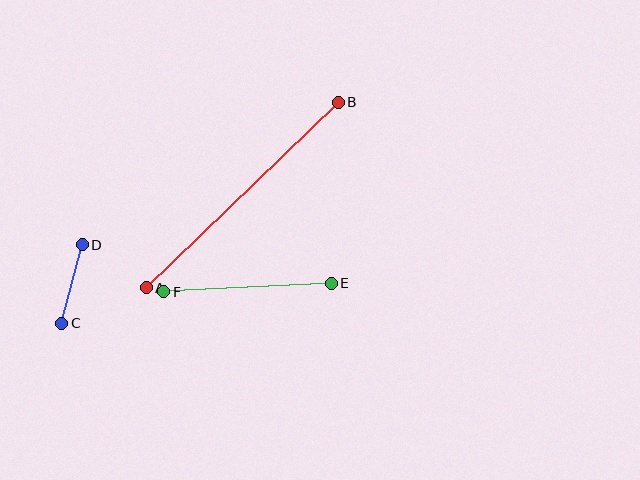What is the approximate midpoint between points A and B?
The midpoint is at approximately (242, 195) pixels.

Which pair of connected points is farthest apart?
Points A and B are farthest apart.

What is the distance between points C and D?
The distance is approximately 81 pixels.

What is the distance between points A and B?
The distance is approximately 267 pixels.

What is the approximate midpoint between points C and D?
The midpoint is at approximately (72, 284) pixels.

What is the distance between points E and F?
The distance is approximately 168 pixels.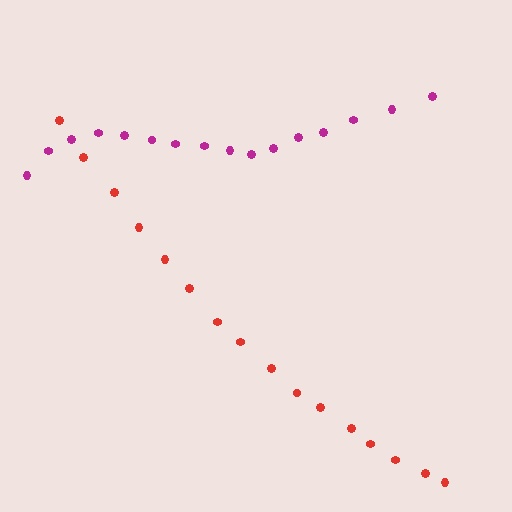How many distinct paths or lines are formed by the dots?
There are 2 distinct paths.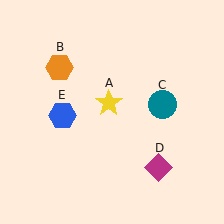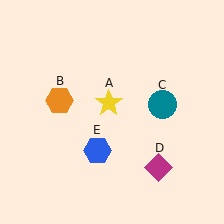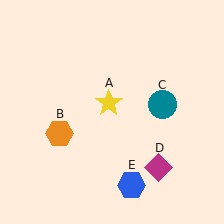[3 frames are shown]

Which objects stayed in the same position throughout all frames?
Yellow star (object A) and teal circle (object C) and magenta diamond (object D) remained stationary.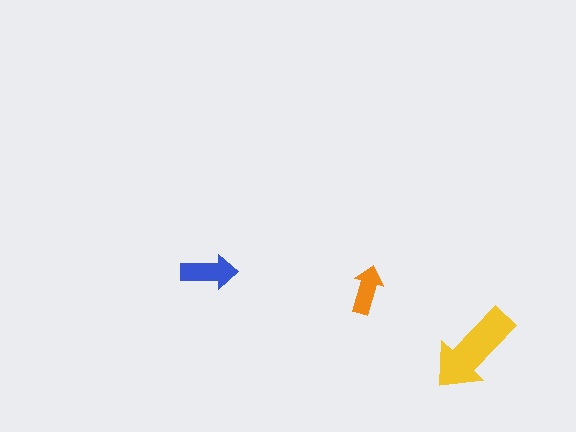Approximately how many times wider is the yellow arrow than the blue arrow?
About 1.5 times wider.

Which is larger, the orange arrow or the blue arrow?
The blue one.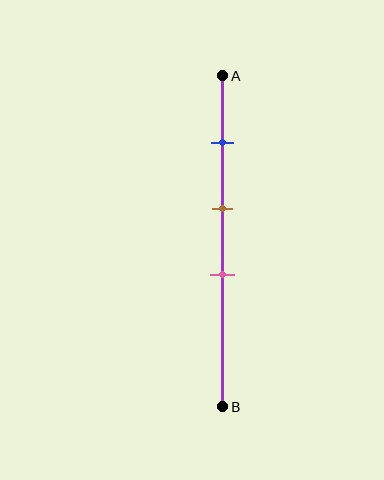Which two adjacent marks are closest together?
The brown and pink marks are the closest adjacent pair.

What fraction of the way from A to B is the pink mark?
The pink mark is approximately 60% (0.6) of the way from A to B.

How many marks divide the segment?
There are 3 marks dividing the segment.